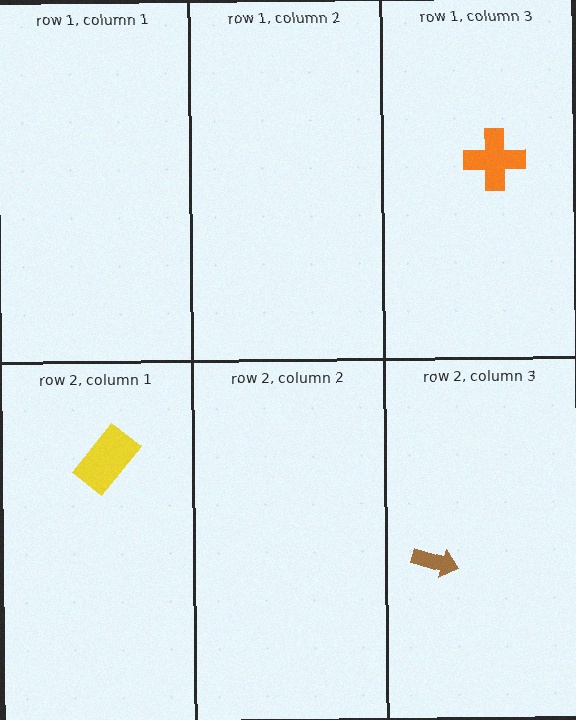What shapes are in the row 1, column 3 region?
The orange cross.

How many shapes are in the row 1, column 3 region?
1.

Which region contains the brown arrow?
The row 2, column 3 region.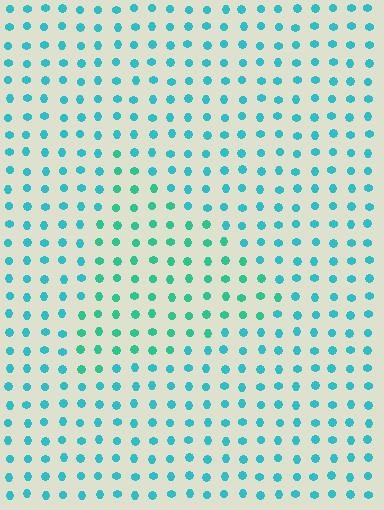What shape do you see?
I see a triangle.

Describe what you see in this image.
The image is filled with small cyan elements in a uniform arrangement. A triangle-shaped region is visible where the elements are tinted to a slightly different hue, forming a subtle color boundary.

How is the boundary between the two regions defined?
The boundary is defined purely by a slight shift in hue (about 27 degrees). Spacing, size, and orientation are identical on both sides.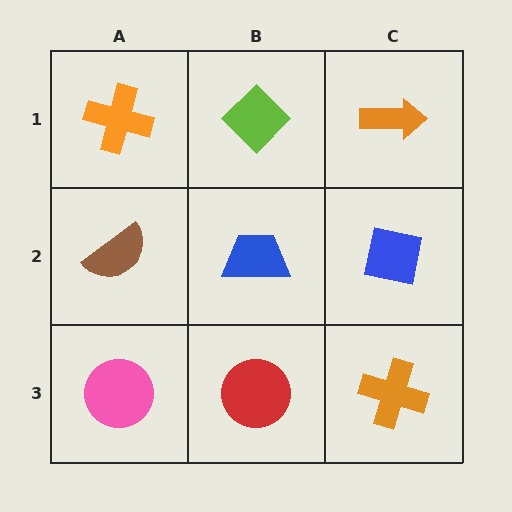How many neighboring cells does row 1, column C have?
2.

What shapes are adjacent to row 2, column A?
An orange cross (row 1, column A), a pink circle (row 3, column A), a blue trapezoid (row 2, column B).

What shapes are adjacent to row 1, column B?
A blue trapezoid (row 2, column B), an orange cross (row 1, column A), an orange arrow (row 1, column C).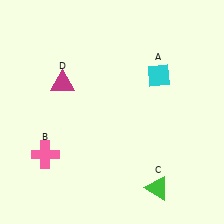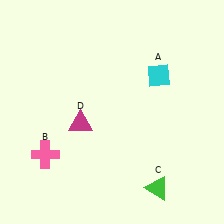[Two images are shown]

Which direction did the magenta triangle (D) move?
The magenta triangle (D) moved down.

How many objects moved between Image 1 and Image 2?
1 object moved between the two images.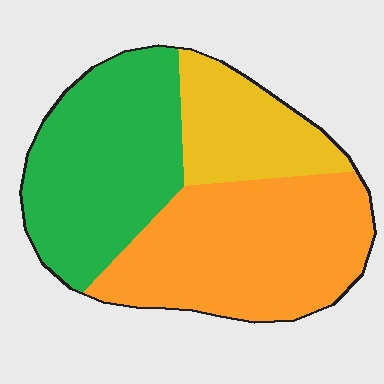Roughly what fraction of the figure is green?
Green takes up between a third and a half of the figure.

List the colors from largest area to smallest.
From largest to smallest: orange, green, yellow.